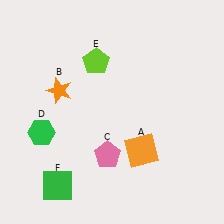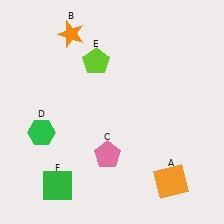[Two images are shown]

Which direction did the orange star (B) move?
The orange star (B) moved up.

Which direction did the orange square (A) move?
The orange square (A) moved down.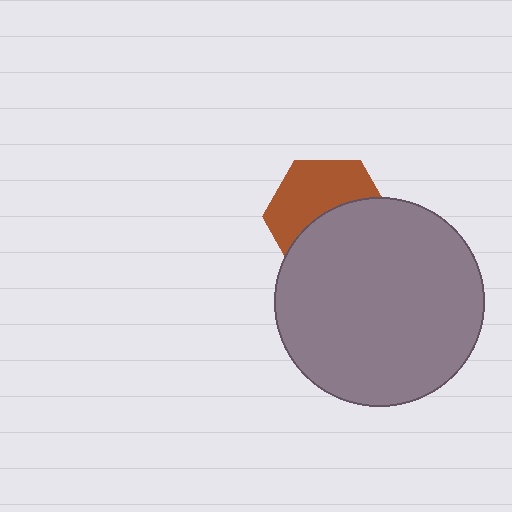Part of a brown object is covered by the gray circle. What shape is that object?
It is a hexagon.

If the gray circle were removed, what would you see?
You would see the complete brown hexagon.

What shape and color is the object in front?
The object in front is a gray circle.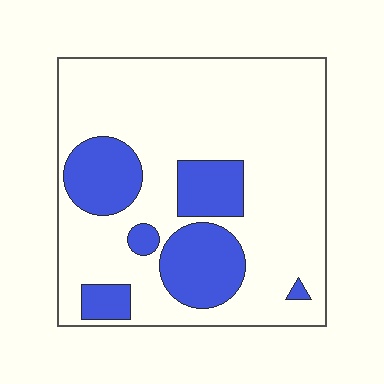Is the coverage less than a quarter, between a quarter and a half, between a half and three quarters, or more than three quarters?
Less than a quarter.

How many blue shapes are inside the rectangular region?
6.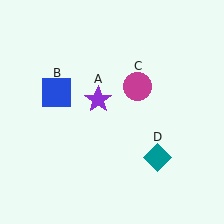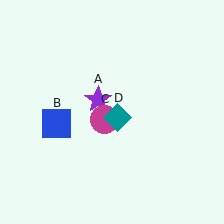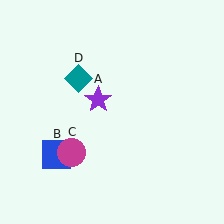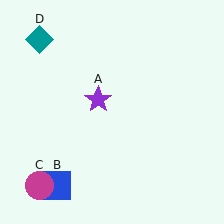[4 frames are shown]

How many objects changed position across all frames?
3 objects changed position: blue square (object B), magenta circle (object C), teal diamond (object D).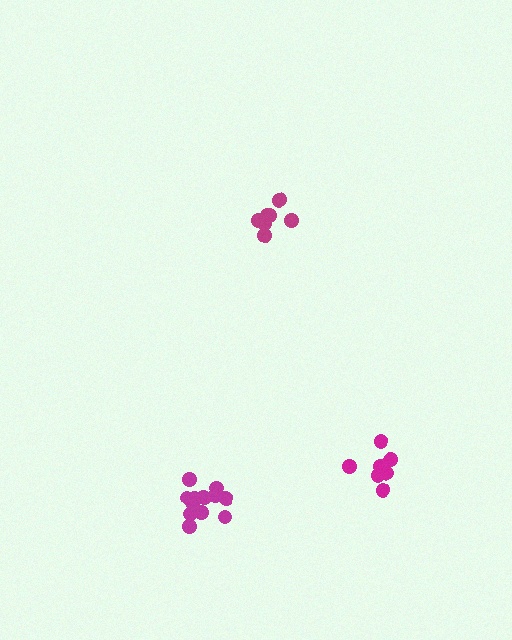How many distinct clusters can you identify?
There are 3 distinct clusters.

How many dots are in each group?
Group 1: 7 dots, Group 2: 12 dots, Group 3: 7 dots (26 total).